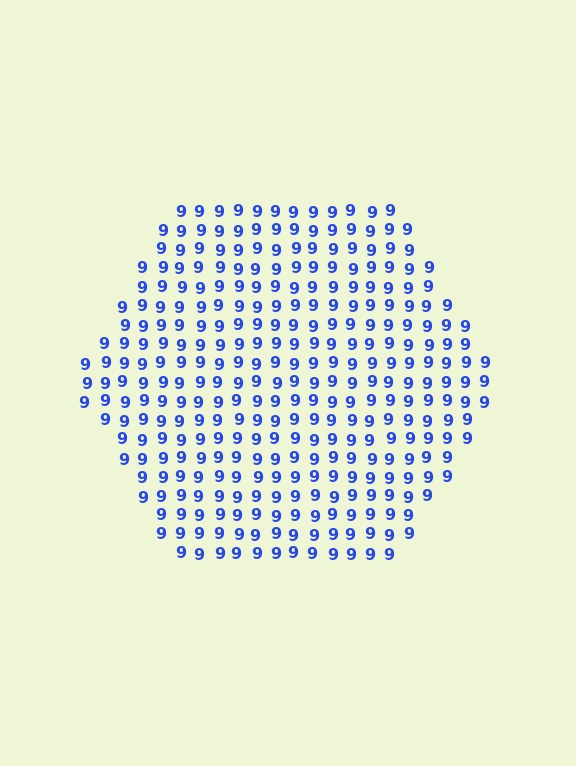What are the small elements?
The small elements are digit 9's.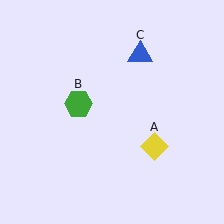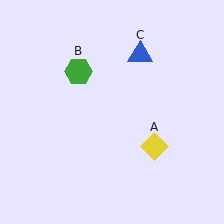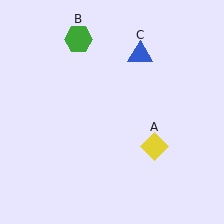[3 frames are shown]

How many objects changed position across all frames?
1 object changed position: green hexagon (object B).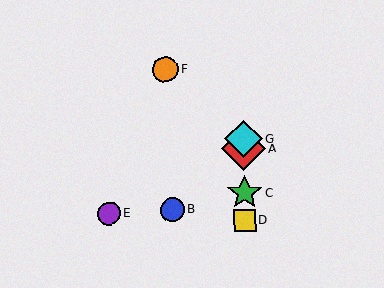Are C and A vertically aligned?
Yes, both are at x≈245.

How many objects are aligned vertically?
4 objects (A, C, D, G) are aligned vertically.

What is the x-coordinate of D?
Object D is at x≈245.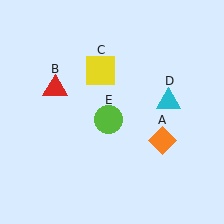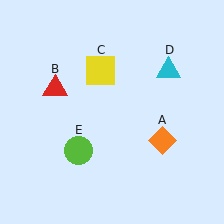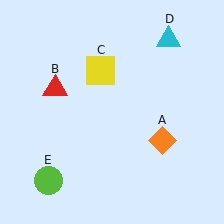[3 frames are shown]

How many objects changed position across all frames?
2 objects changed position: cyan triangle (object D), lime circle (object E).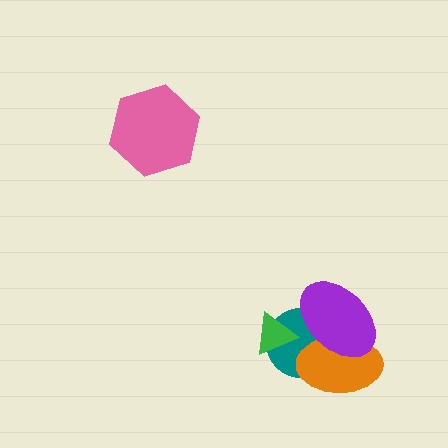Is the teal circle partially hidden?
Yes, it is partially covered by another shape.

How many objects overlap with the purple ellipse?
2 objects overlap with the purple ellipse.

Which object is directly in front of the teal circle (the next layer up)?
The orange ellipse is directly in front of the teal circle.